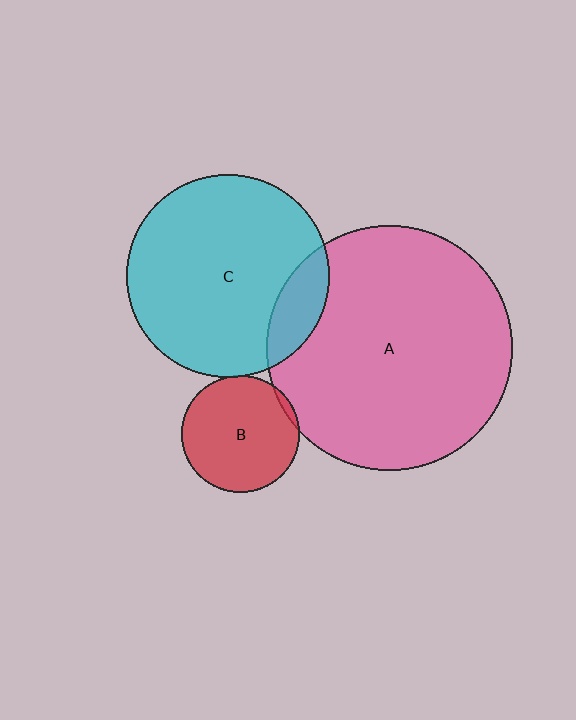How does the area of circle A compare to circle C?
Approximately 1.5 times.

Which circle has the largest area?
Circle A (pink).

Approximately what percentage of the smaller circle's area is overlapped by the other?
Approximately 15%.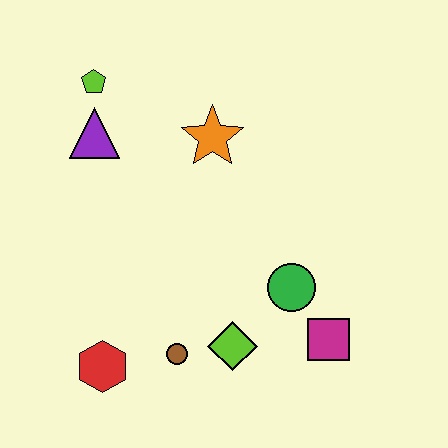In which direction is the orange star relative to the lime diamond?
The orange star is above the lime diamond.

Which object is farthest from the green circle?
The lime pentagon is farthest from the green circle.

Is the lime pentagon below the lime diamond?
No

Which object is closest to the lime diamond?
The brown circle is closest to the lime diamond.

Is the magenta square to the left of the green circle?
No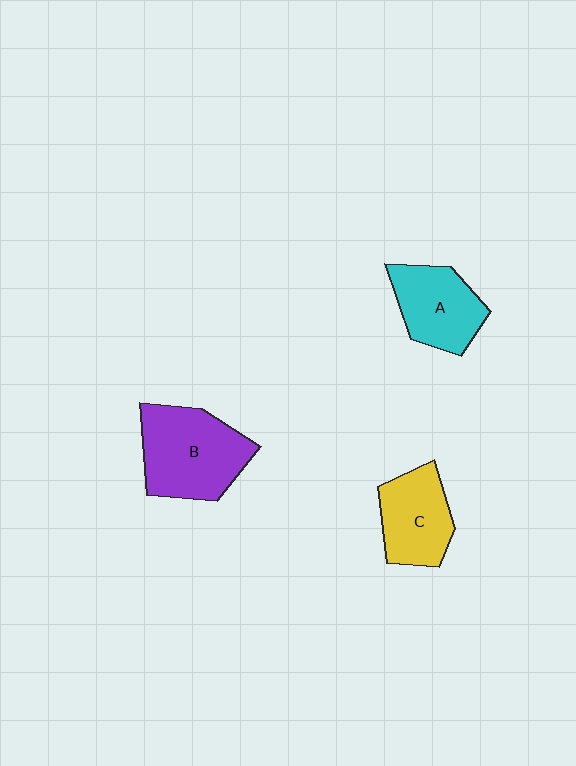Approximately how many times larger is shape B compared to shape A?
Approximately 1.3 times.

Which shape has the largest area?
Shape B (purple).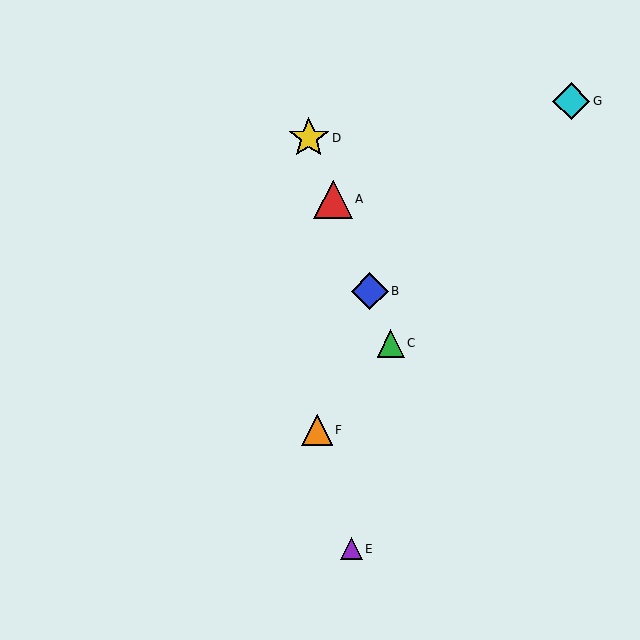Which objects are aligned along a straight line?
Objects A, B, C, D are aligned along a straight line.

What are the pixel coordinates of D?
Object D is at (309, 138).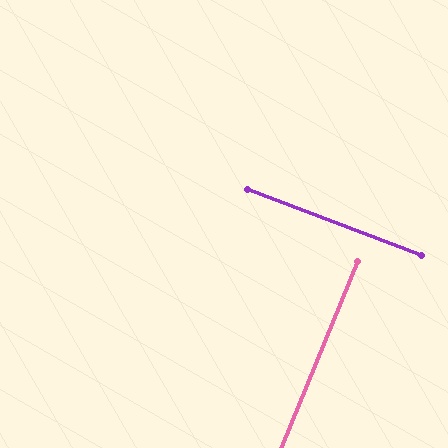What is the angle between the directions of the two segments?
Approximately 88 degrees.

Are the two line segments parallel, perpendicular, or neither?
Perpendicular — they meet at approximately 88°.